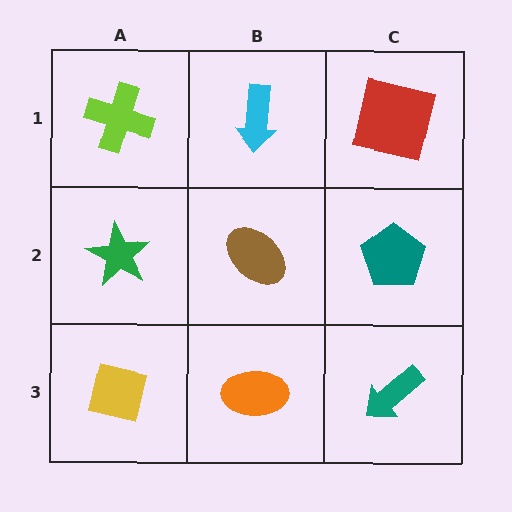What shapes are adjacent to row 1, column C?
A teal pentagon (row 2, column C), a cyan arrow (row 1, column B).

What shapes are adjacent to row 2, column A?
A lime cross (row 1, column A), a yellow square (row 3, column A), a brown ellipse (row 2, column B).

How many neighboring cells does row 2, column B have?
4.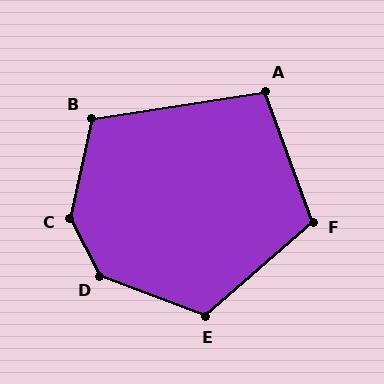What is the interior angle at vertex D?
Approximately 138 degrees (obtuse).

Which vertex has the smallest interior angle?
A, at approximately 101 degrees.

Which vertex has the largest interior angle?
C, at approximately 141 degrees.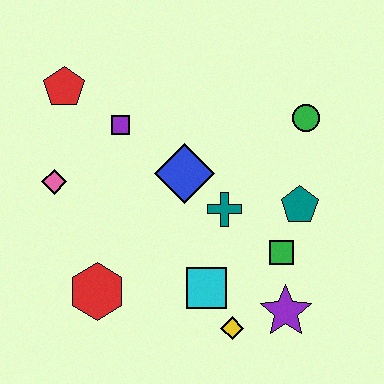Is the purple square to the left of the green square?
Yes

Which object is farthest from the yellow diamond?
The red pentagon is farthest from the yellow diamond.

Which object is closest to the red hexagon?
The cyan square is closest to the red hexagon.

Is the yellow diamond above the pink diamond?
No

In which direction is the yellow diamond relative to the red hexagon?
The yellow diamond is to the right of the red hexagon.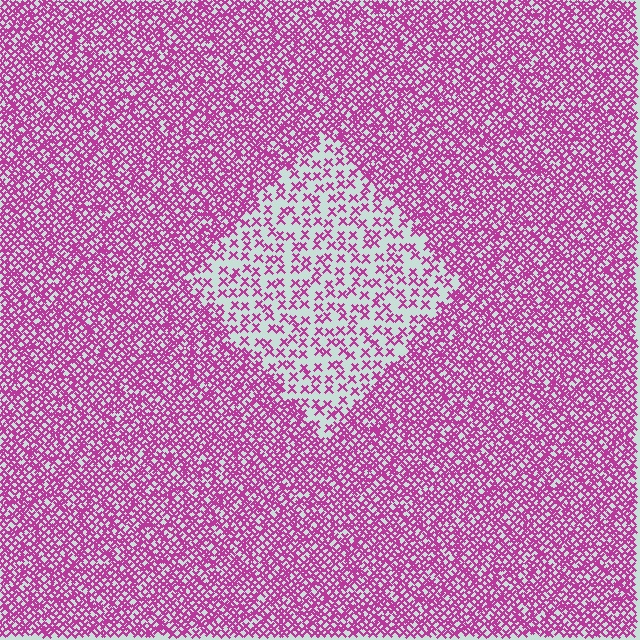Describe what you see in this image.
The image contains small magenta elements arranged at two different densities. A diamond-shaped region is visible where the elements are less densely packed than the surrounding area.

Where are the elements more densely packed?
The elements are more densely packed outside the diamond boundary.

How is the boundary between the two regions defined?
The boundary is defined by a change in element density (approximately 2.6x ratio). All elements are the same color, size, and shape.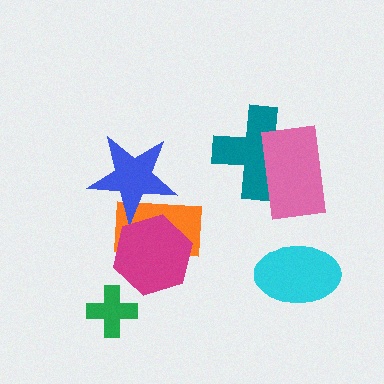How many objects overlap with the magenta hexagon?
2 objects overlap with the magenta hexagon.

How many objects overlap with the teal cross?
1 object overlaps with the teal cross.